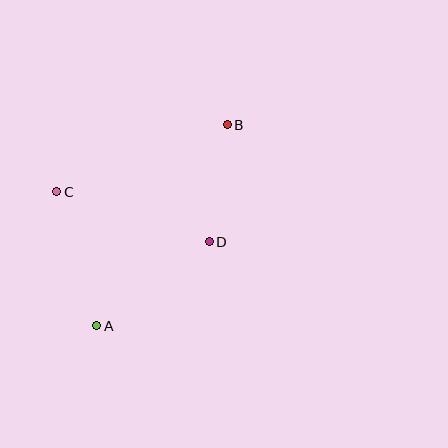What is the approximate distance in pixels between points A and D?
The distance between A and D is approximately 140 pixels.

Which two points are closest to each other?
Points B and D are closest to each other.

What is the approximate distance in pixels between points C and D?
The distance between C and D is approximately 161 pixels.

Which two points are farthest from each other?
Points A and B are farthest from each other.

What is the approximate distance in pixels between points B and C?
The distance between B and C is approximately 183 pixels.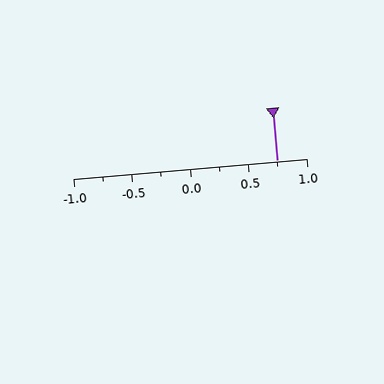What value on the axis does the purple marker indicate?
The marker indicates approximately 0.75.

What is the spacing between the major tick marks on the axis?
The major ticks are spaced 0.5 apart.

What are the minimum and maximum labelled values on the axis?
The axis runs from -1.0 to 1.0.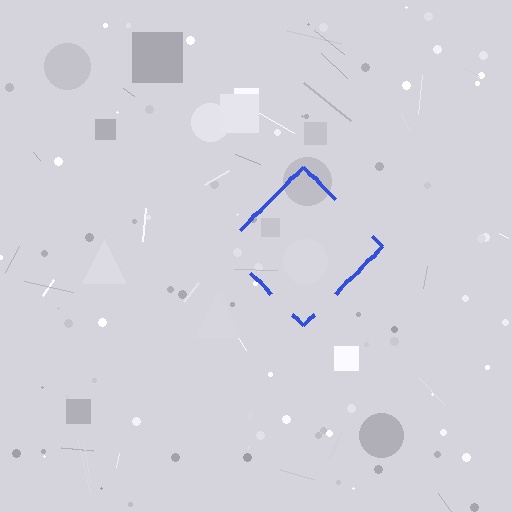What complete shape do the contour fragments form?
The contour fragments form a diamond.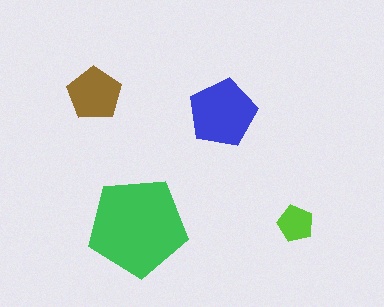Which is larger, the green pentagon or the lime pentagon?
The green one.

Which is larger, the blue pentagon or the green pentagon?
The green one.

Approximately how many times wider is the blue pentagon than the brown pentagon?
About 1.5 times wider.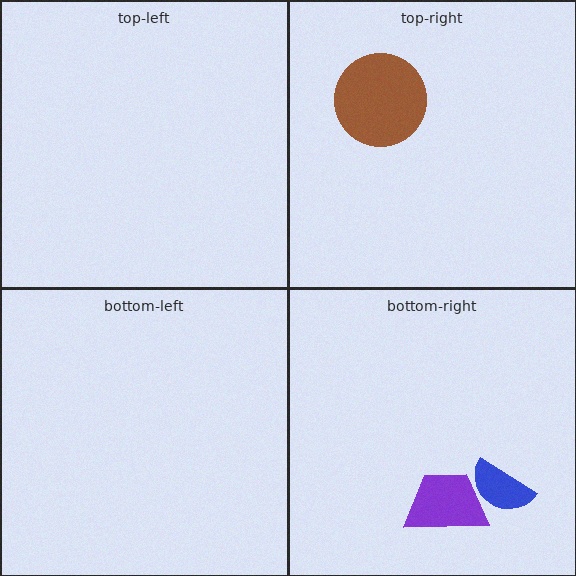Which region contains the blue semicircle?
The bottom-right region.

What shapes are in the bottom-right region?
The purple trapezoid, the blue semicircle.